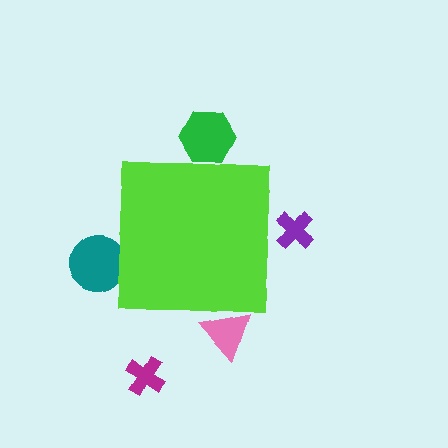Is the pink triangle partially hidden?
Yes, the pink triangle is partially hidden behind the lime square.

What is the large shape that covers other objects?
A lime square.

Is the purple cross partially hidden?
Yes, the purple cross is partially hidden behind the lime square.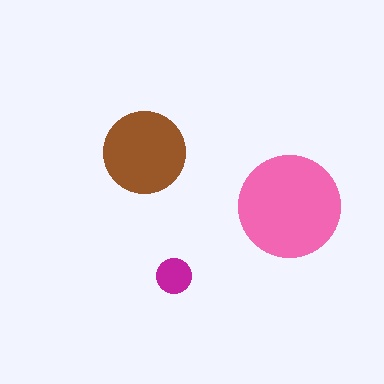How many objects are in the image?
There are 3 objects in the image.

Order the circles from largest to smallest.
the pink one, the brown one, the magenta one.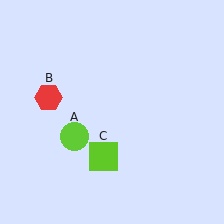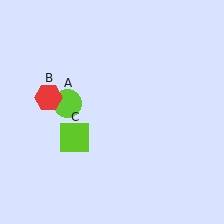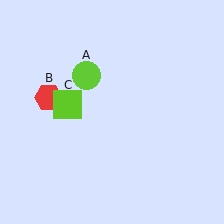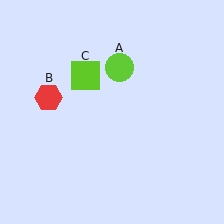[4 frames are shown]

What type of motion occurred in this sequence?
The lime circle (object A), lime square (object C) rotated clockwise around the center of the scene.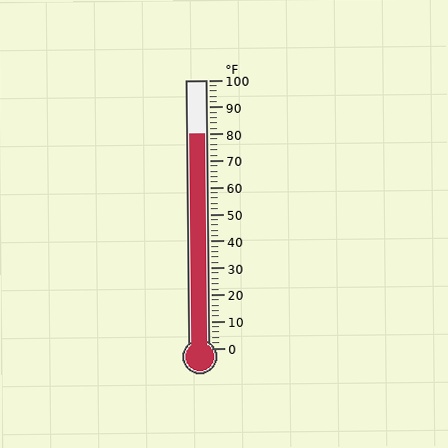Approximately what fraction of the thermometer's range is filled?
The thermometer is filled to approximately 80% of its range.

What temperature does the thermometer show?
The thermometer shows approximately 80°F.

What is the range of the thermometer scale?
The thermometer scale ranges from 0°F to 100°F.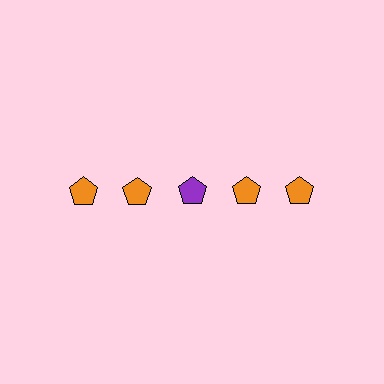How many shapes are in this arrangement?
There are 5 shapes arranged in a grid pattern.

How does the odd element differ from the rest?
It has a different color: purple instead of orange.